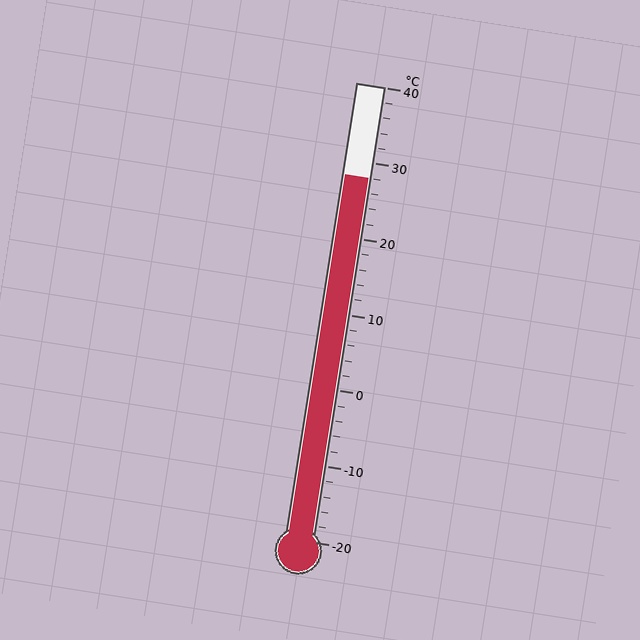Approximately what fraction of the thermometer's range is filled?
The thermometer is filled to approximately 80% of its range.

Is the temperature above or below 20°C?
The temperature is above 20°C.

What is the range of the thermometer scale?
The thermometer scale ranges from -20°C to 40°C.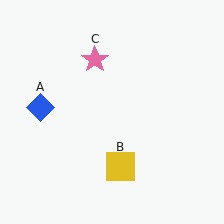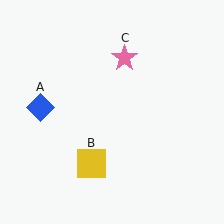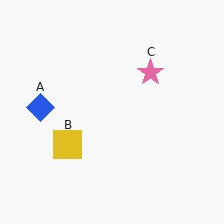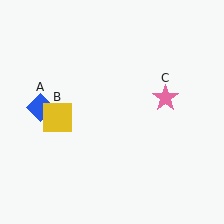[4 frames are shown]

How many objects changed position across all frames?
2 objects changed position: yellow square (object B), pink star (object C).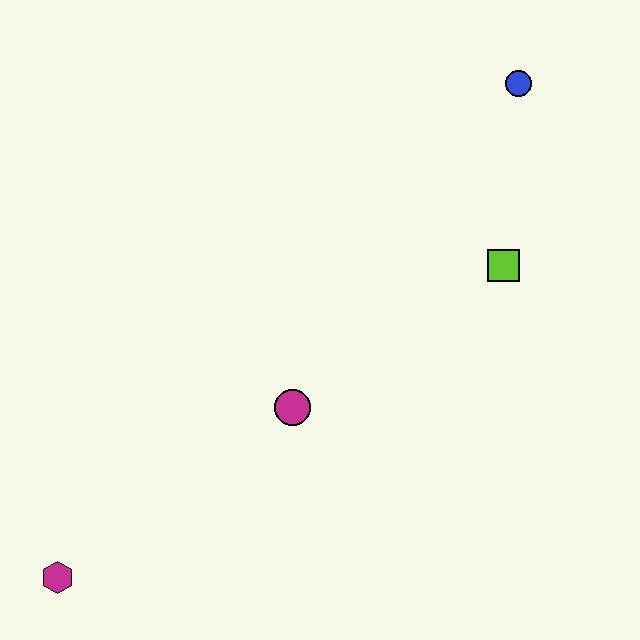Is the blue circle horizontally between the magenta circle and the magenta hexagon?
No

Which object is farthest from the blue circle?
The magenta hexagon is farthest from the blue circle.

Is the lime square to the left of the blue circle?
Yes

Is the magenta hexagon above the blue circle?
No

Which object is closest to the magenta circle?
The lime square is closest to the magenta circle.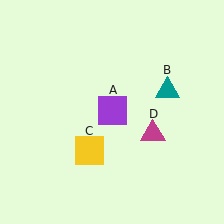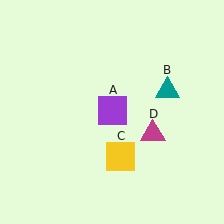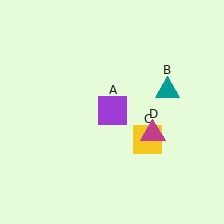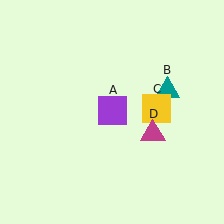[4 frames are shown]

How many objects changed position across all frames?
1 object changed position: yellow square (object C).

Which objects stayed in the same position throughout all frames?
Purple square (object A) and teal triangle (object B) and magenta triangle (object D) remained stationary.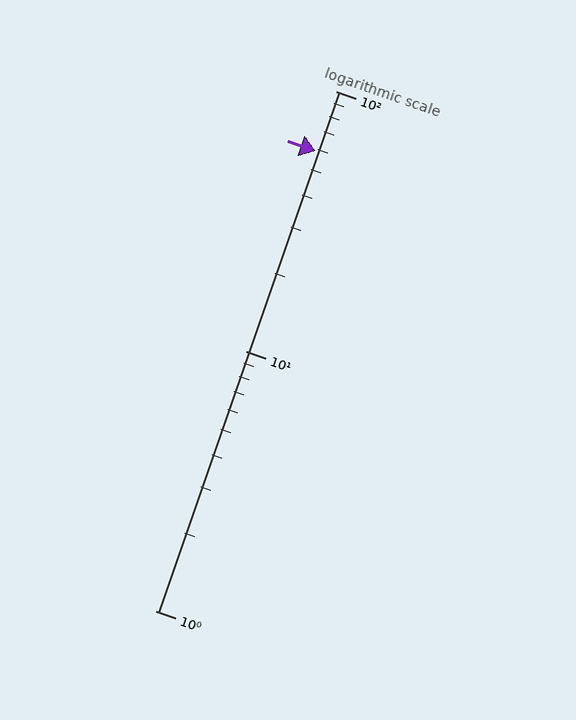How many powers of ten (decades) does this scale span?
The scale spans 2 decades, from 1 to 100.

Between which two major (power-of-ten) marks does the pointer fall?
The pointer is between 10 and 100.